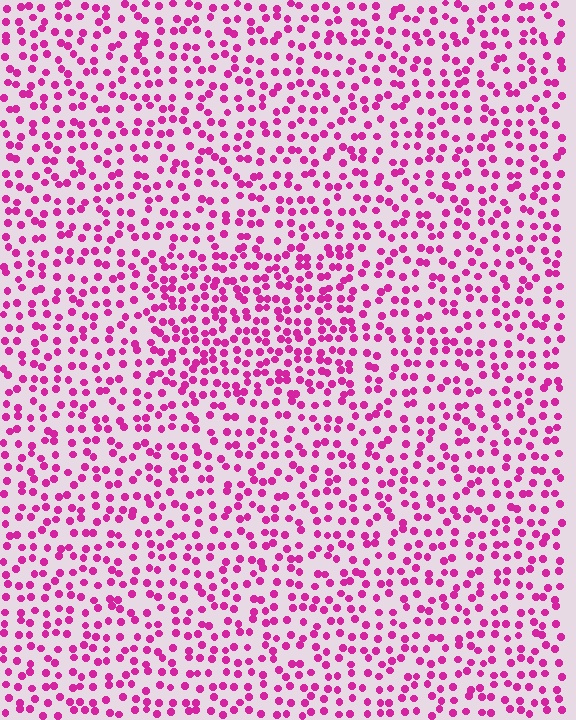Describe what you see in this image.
The image contains small magenta elements arranged at two different densities. A rectangle-shaped region is visible where the elements are more densely packed than the surrounding area.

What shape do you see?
I see a rectangle.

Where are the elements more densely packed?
The elements are more densely packed inside the rectangle boundary.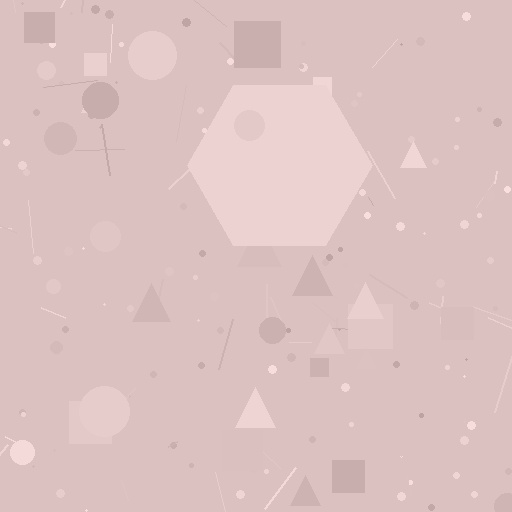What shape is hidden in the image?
A hexagon is hidden in the image.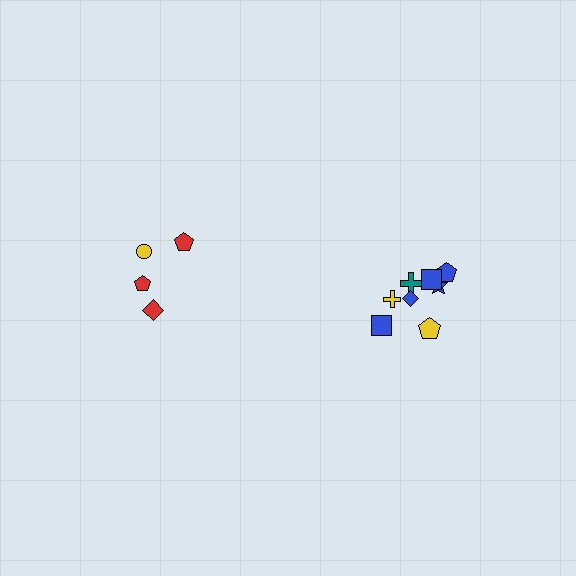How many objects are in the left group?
There are 4 objects.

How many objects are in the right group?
There are 8 objects.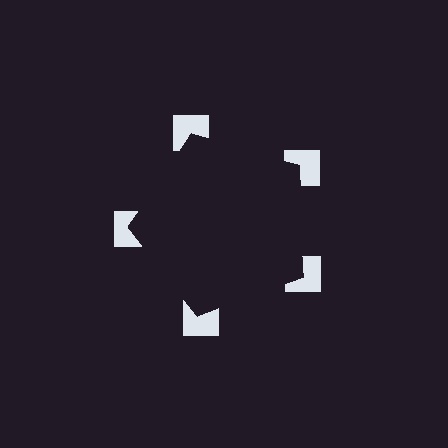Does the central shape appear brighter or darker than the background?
It typically appears slightly darker than the background, even though no actual brightness change is drawn.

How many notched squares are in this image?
There are 5 — one at each vertex of the illusory pentagon.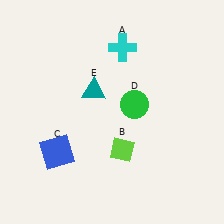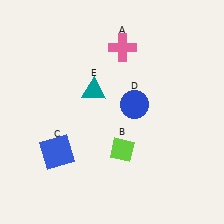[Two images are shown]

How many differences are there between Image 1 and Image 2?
There are 2 differences between the two images.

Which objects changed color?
A changed from cyan to pink. D changed from green to blue.